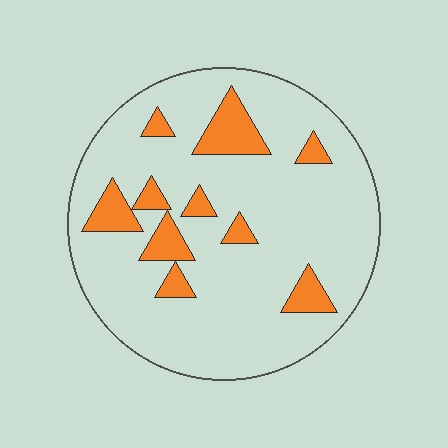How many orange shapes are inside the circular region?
10.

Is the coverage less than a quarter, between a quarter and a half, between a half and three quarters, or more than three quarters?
Less than a quarter.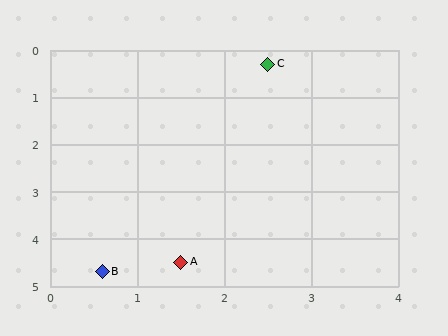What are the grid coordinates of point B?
Point B is at approximately (0.6, 4.7).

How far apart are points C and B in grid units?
Points C and B are about 4.8 grid units apart.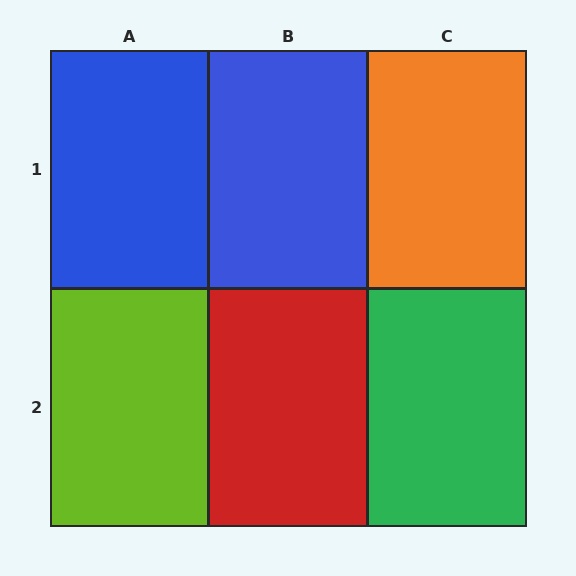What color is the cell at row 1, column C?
Orange.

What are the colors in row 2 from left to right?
Lime, red, green.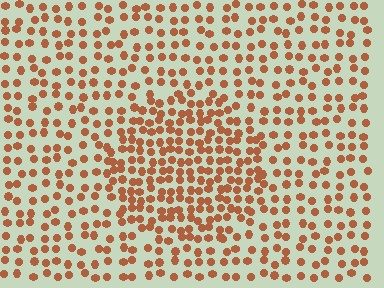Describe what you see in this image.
The image contains small brown elements arranged at two different densities. A circle-shaped region is visible where the elements are more densely packed than the surrounding area.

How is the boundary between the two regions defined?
The boundary is defined by a change in element density (approximately 1.7x ratio). All elements are the same color, size, and shape.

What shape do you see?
I see a circle.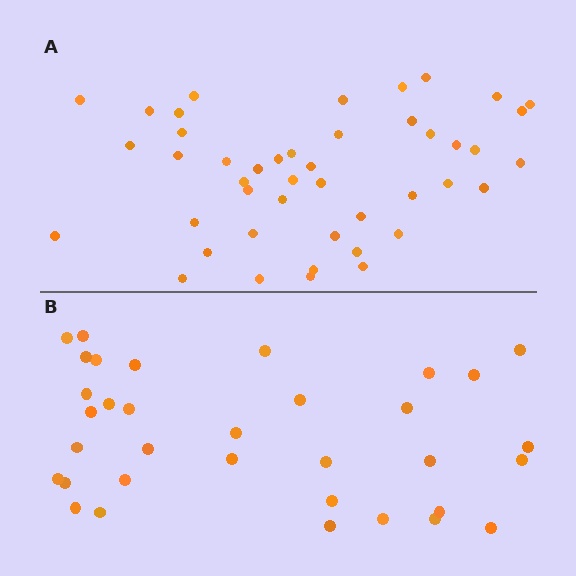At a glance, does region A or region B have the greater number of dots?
Region A (the top region) has more dots.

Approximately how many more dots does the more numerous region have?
Region A has roughly 12 or so more dots than region B.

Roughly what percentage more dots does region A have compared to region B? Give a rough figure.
About 30% more.